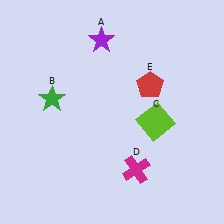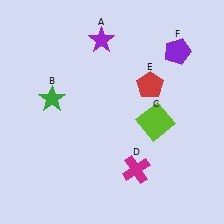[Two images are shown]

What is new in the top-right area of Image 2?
A purple pentagon (F) was added in the top-right area of Image 2.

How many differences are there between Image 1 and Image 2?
There is 1 difference between the two images.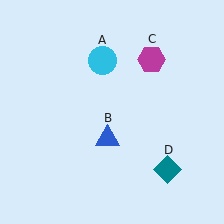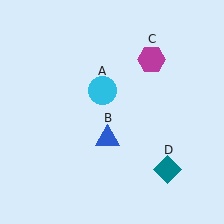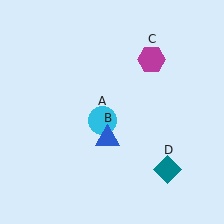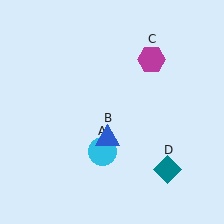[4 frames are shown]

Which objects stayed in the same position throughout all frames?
Blue triangle (object B) and magenta hexagon (object C) and teal diamond (object D) remained stationary.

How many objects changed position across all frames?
1 object changed position: cyan circle (object A).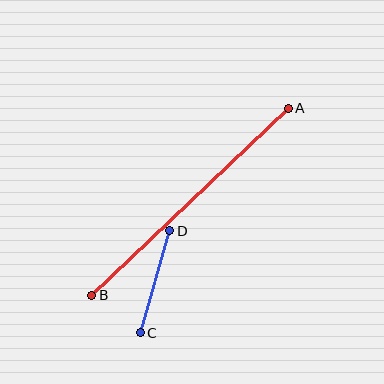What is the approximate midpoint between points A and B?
The midpoint is at approximately (190, 202) pixels.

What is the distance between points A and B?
The distance is approximately 271 pixels.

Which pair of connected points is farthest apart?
Points A and B are farthest apart.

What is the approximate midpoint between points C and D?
The midpoint is at approximately (155, 282) pixels.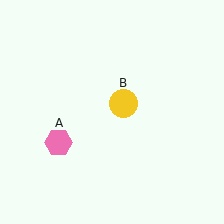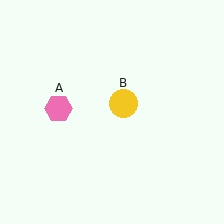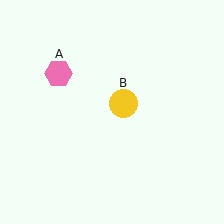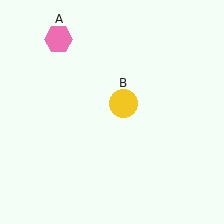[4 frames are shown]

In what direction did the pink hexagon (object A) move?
The pink hexagon (object A) moved up.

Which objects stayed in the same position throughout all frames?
Yellow circle (object B) remained stationary.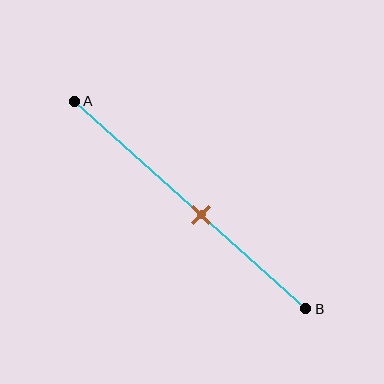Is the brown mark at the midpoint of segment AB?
No, the mark is at about 55% from A, not at the 50% midpoint.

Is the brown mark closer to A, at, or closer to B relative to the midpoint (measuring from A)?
The brown mark is closer to point B than the midpoint of segment AB.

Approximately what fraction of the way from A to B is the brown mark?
The brown mark is approximately 55% of the way from A to B.